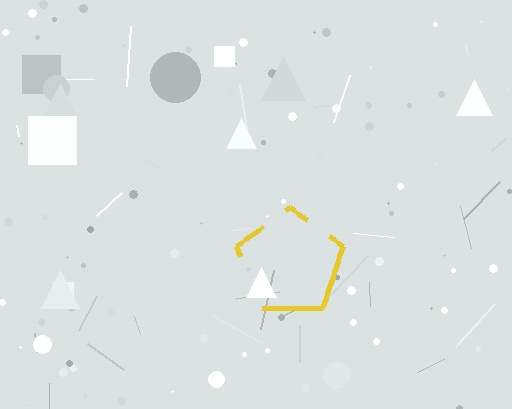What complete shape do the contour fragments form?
The contour fragments form a pentagon.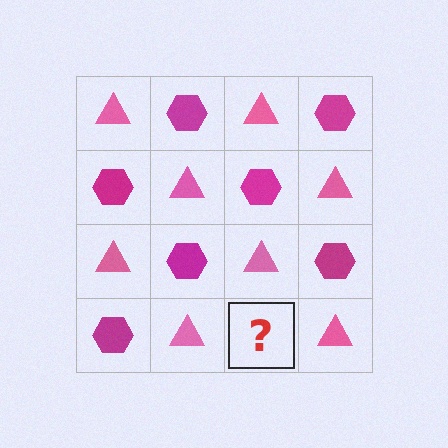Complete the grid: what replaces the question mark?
The question mark should be replaced with a magenta hexagon.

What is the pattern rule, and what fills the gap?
The rule is that it alternates pink triangle and magenta hexagon in a checkerboard pattern. The gap should be filled with a magenta hexagon.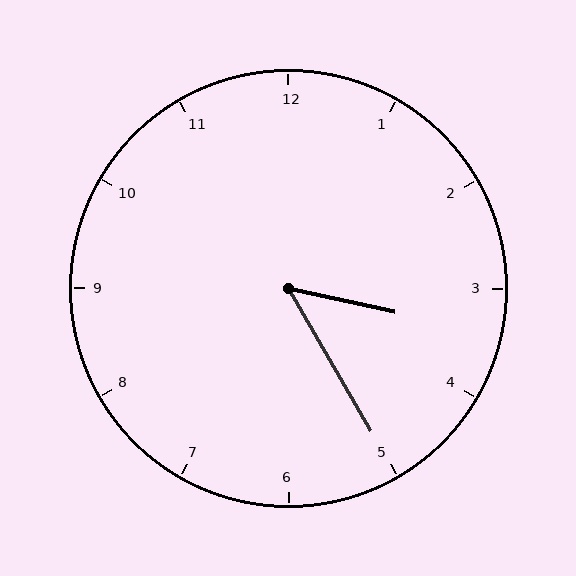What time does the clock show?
3:25.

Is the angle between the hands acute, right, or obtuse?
It is acute.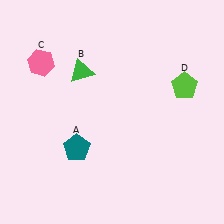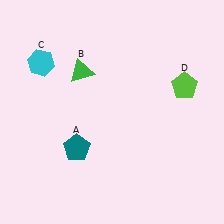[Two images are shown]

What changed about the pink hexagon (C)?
In Image 1, C is pink. In Image 2, it changed to cyan.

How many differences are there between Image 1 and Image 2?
There is 1 difference between the two images.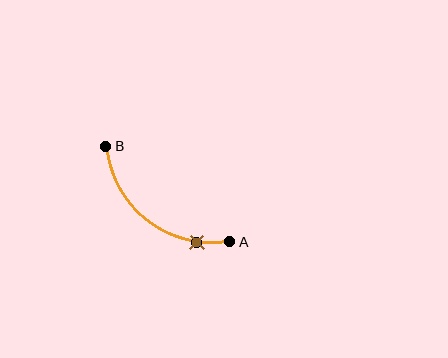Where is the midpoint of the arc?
The arc midpoint is the point on the curve farthest from the straight line joining A and B. It sits below and to the left of that line.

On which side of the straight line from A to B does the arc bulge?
The arc bulges below and to the left of the straight line connecting A and B.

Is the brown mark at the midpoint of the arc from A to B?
No. The brown mark lies on the arc but is closer to endpoint A. The arc midpoint would be at the point on the curve equidistant along the arc from both A and B.